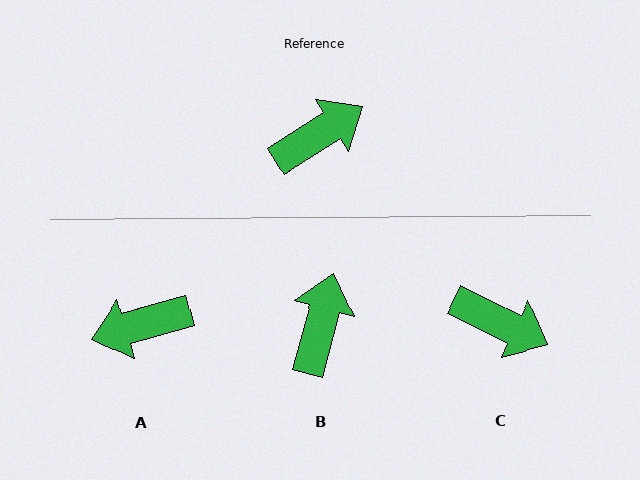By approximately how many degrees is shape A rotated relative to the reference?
Approximately 164 degrees counter-clockwise.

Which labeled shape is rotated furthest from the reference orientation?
A, about 164 degrees away.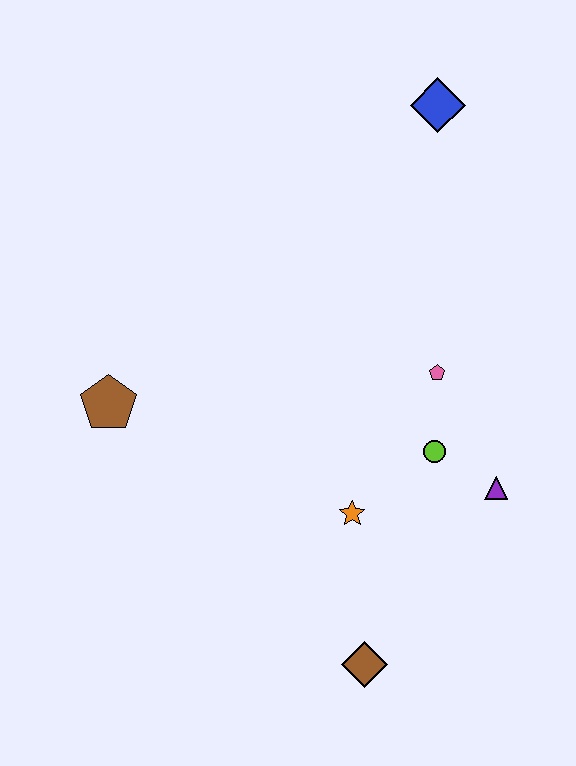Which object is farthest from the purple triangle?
The brown pentagon is farthest from the purple triangle.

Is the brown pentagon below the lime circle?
No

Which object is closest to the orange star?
The lime circle is closest to the orange star.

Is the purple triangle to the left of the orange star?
No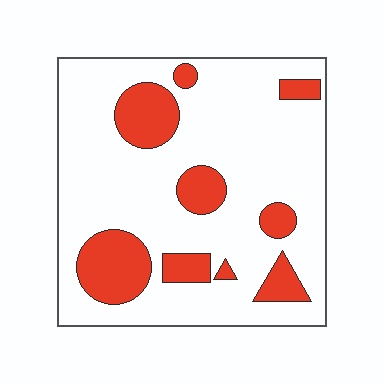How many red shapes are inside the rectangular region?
9.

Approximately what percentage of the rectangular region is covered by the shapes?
Approximately 20%.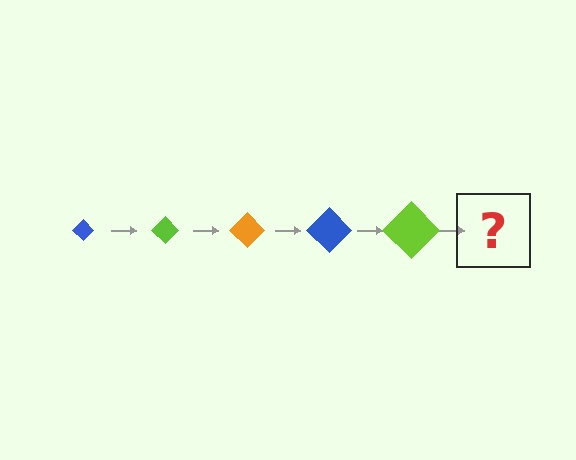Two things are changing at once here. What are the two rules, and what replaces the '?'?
The two rules are that the diamond grows larger each step and the color cycles through blue, lime, and orange. The '?' should be an orange diamond, larger than the previous one.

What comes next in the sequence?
The next element should be an orange diamond, larger than the previous one.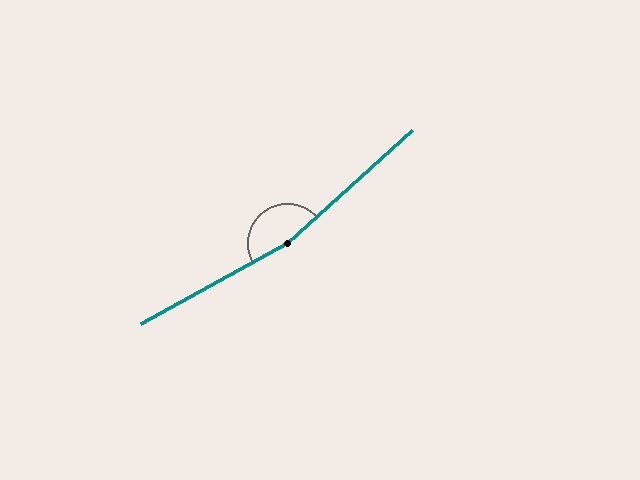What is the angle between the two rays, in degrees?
Approximately 167 degrees.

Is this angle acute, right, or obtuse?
It is obtuse.